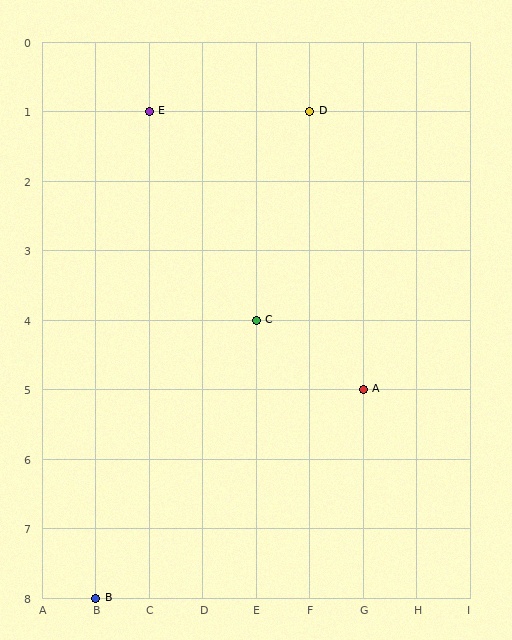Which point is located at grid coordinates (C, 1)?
Point E is at (C, 1).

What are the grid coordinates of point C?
Point C is at grid coordinates (E, 4).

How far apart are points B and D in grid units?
Points B and D are 4 columns and 7 rows apart (about 8.1 grid units diagonally).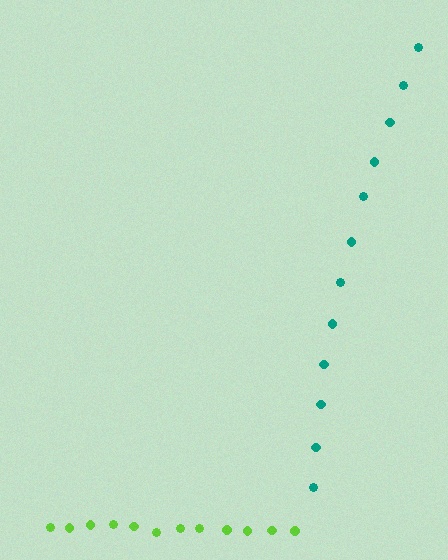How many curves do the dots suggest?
There are 2 distinct paths.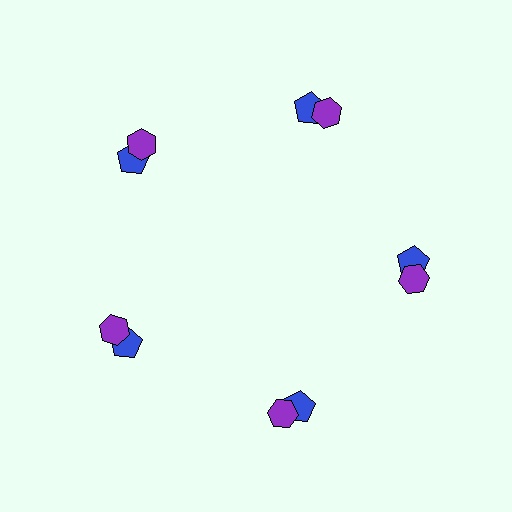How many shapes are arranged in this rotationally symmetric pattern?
There are 10 shapes, arranged in 5 groups of 2.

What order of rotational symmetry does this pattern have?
This pattern has 5-fold rotational symmetry.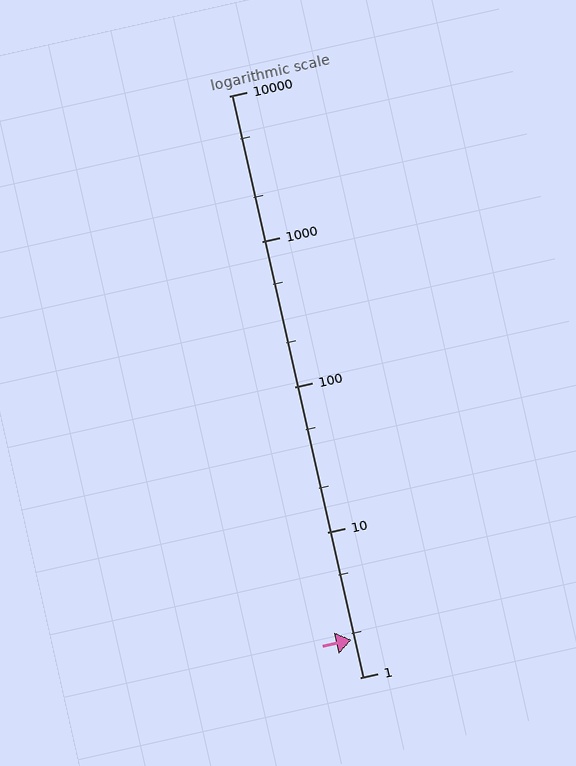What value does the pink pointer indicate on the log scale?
The pointer indicates approximately 1.8.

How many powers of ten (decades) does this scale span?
The scale spans 4 decades, from 1 to 10000.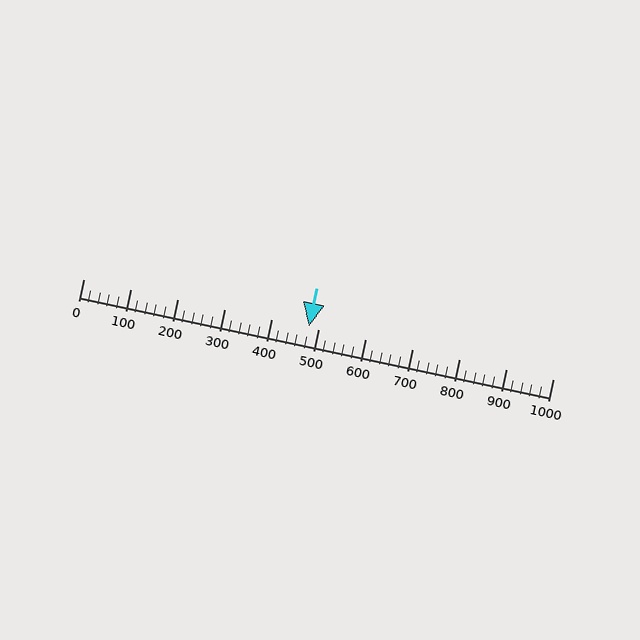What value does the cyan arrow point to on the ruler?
The cyan arrow points to approximately 480.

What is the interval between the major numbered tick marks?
The major tick marks are spaced 100 units apart.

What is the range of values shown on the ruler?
The ruler shows values from 0 to 1000.